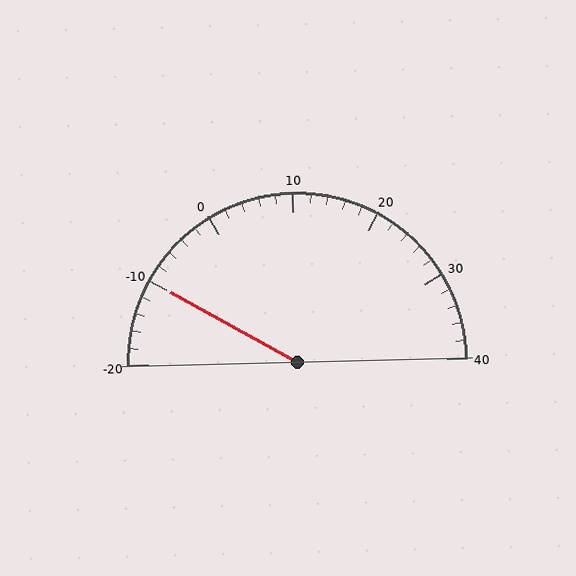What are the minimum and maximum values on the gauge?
The gauge ranges from -20 to 40.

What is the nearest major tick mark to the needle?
The nearest major tick mark is -10.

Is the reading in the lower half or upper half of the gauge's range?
The reading is in the lower half of the range (-20 to 40).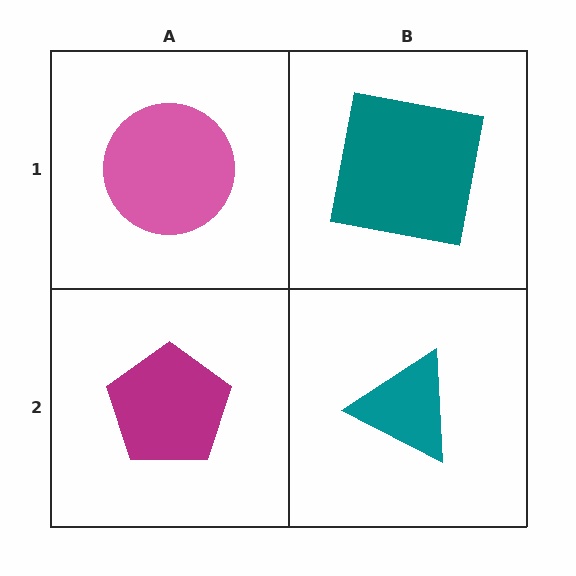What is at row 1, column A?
A pink circle.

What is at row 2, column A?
A magenta pentagon.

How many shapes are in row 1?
2 shapes.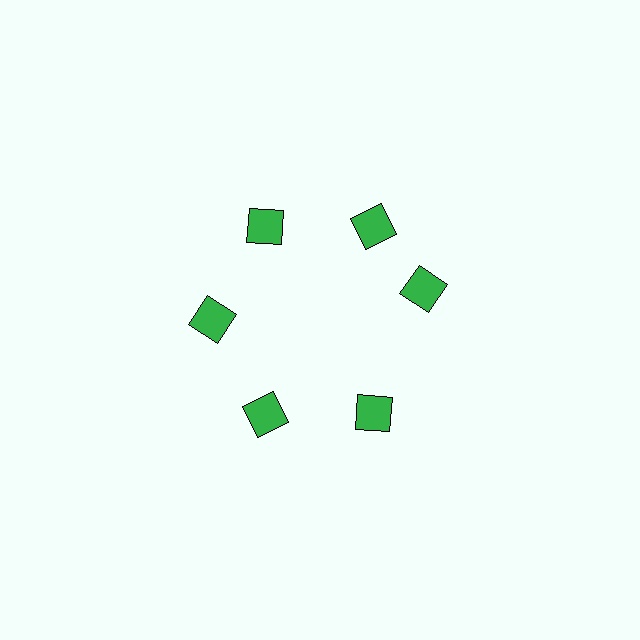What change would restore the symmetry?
The symmetry would be restored by rotating it back into even spacing with its neighbors so that all 6 squares sit at equal angles and equal distance from the center.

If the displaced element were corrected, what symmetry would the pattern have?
It would have 6-fold rotational symmetry — the pattern would map onto itself every 60 degrees.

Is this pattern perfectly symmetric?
No. The 6 green squares are arranged in a ring, but one element near the 3 o'clock position is rotated out of alignment along the ring, breaking the 6-fold rotational symmetry.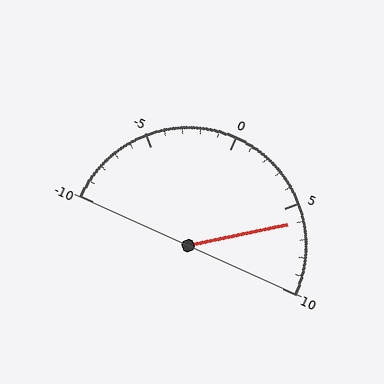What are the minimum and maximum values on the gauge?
The gauge ranges from -10 to 10.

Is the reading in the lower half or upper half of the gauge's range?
The reading is in the upper half of the range (-10 to 10).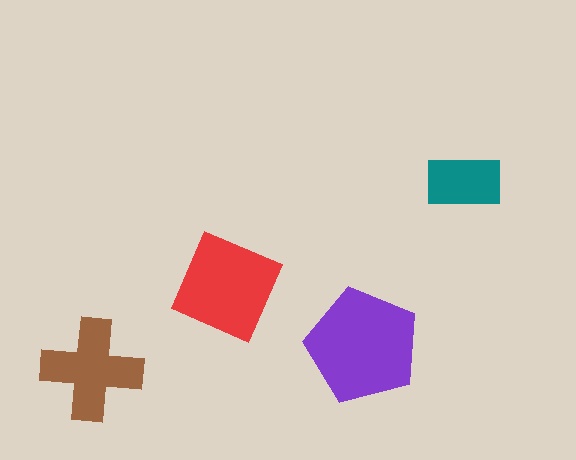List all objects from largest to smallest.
The purple pentagon, the red diamond, the brown cross, the teal rectangle.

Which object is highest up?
The teal rectangle is topmost.